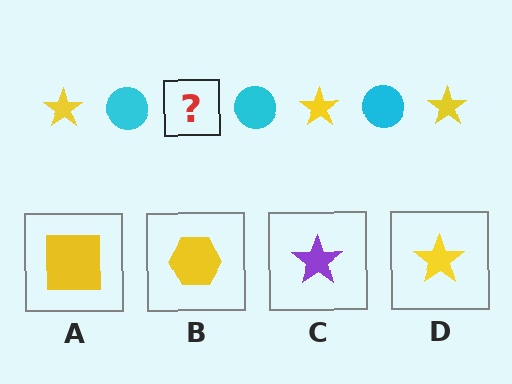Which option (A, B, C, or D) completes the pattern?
D.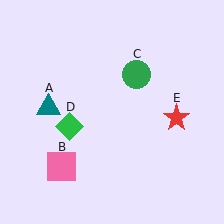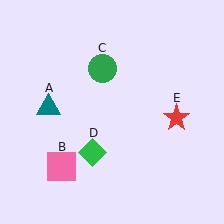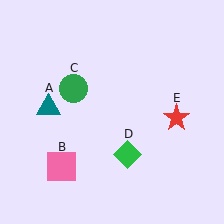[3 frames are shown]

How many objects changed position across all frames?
2 objects changed position: green circle (object C), green diamond (object D).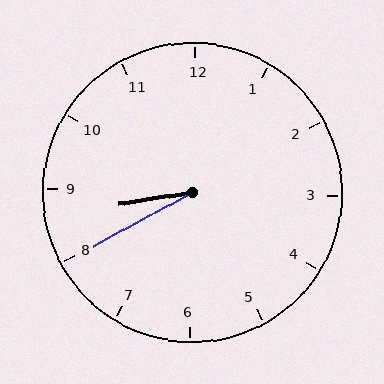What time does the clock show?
8:40.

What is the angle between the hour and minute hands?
Approximately 20 degrees.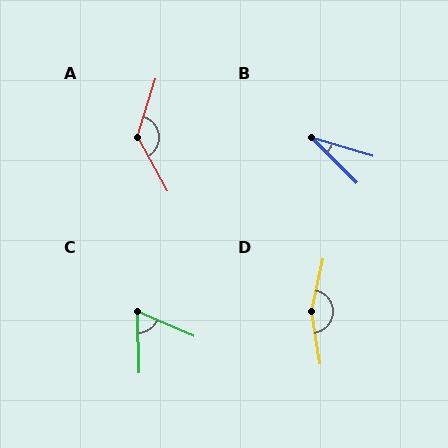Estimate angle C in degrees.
Approximately 65 degrees.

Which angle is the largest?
D, at approximately 158 degrees.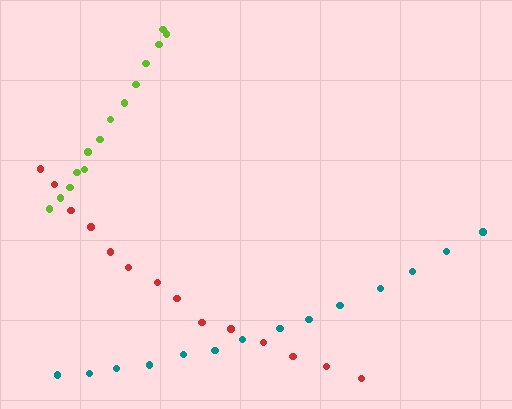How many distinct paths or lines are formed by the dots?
There are 3 distinct paths.